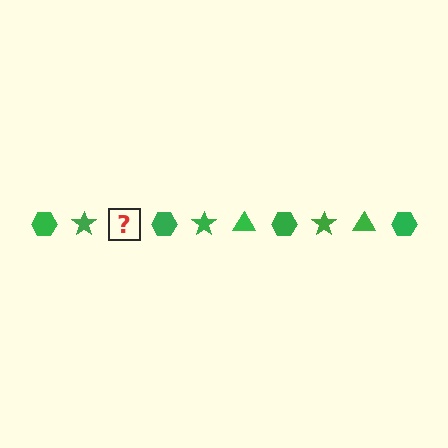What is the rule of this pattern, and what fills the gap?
The rule is that the pattern cycles through hexagon, star, triangle shapes in green. The gap should be filled with a green triangle.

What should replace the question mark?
The question mark should be replaced with a green triangle.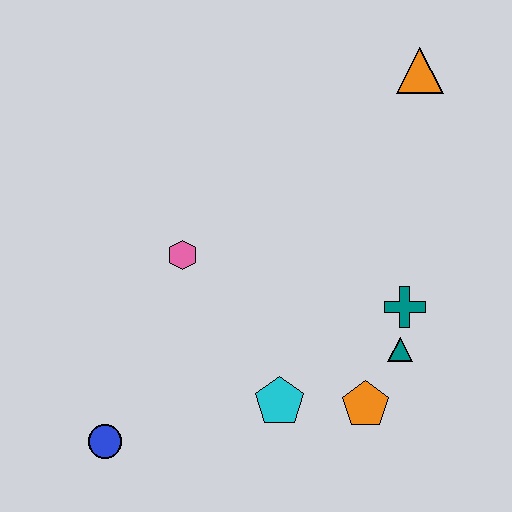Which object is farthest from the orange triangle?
The blue circle is farthest from the orange triangle.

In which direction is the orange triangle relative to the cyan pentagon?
The orange triangle is above the cyan pentagon.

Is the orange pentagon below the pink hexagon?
Yes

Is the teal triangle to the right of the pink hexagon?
Yes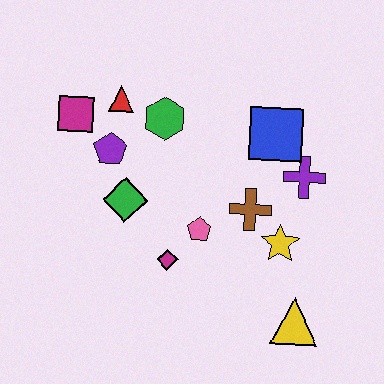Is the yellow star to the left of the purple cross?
Yes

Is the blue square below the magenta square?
Yes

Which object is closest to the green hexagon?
The red triangle is closest to the green hexagon.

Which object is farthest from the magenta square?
The yellow triangle is farthest from the magenta square.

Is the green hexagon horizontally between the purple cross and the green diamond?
Yes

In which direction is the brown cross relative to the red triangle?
The brown cross is to the right of the red triangle.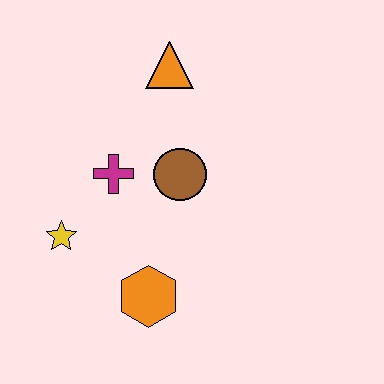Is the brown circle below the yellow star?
No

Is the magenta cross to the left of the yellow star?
No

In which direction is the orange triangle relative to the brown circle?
The orange triangle is above the brown circle.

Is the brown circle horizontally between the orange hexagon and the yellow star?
No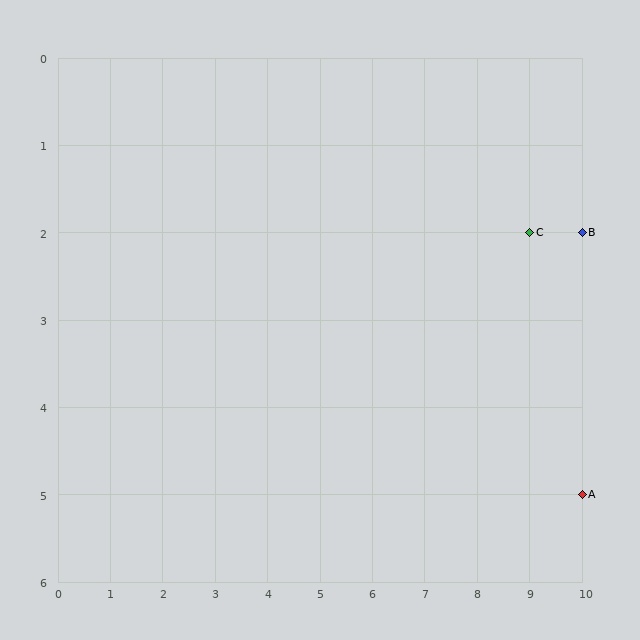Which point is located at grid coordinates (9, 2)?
Point C is at (9, 2).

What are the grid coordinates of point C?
Point C is at grid coordinates (9, 2).